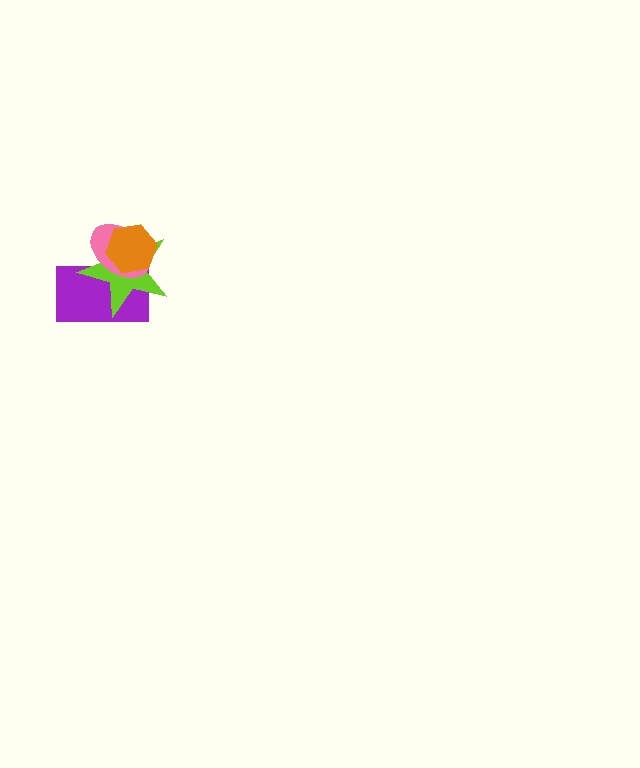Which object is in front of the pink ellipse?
The orange hexagon is in front of the pink ellipse.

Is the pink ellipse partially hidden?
Yes, it is partially covered by another shape.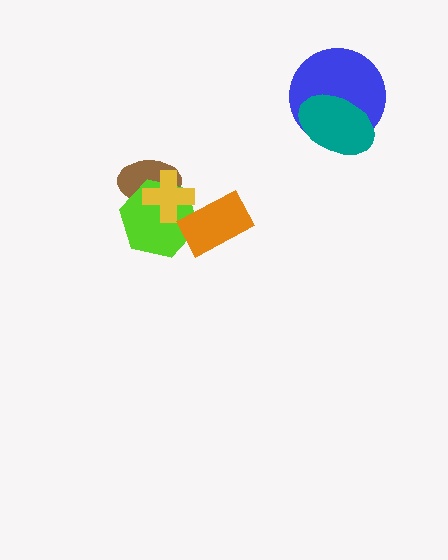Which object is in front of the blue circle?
The teal ellipse is in front of the blue circle.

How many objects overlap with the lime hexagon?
3 objects overlap with the lime hexagon.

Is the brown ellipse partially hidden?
Yes, it is partially covered by another shape.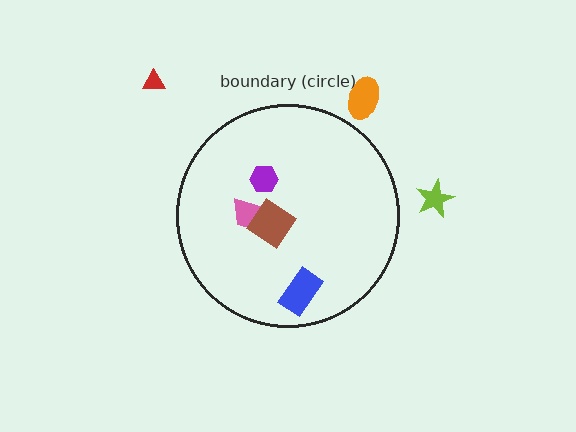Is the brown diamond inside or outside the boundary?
Inside.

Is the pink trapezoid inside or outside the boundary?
Inside.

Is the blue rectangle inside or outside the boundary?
Inside.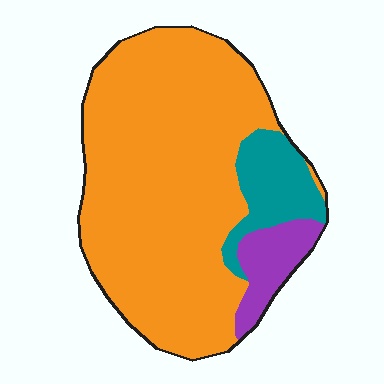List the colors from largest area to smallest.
From largest to smallest: orange, teal, purple.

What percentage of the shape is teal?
Teal takes up about one eighth (1/8) of the shape.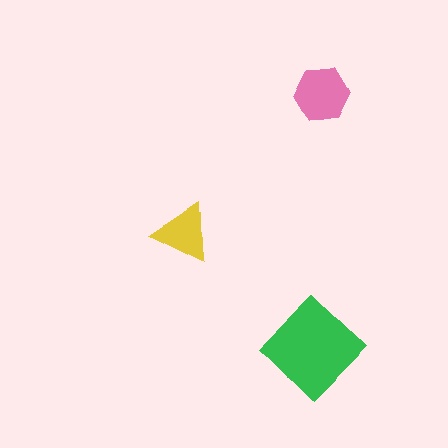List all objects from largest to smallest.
The green diamond, the pink hexagon, the yellow triangle.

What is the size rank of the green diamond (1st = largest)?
1st.